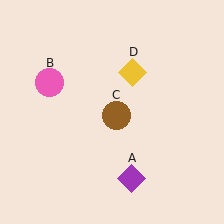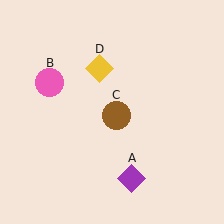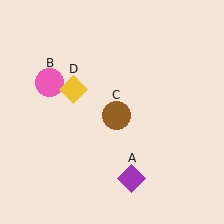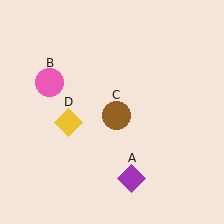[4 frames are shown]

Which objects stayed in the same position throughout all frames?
Purple diamond (object A) and pink circle (object B) and brown circle (object C) remained stationary.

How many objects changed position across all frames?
1 object changed position: yellow diamond (object D).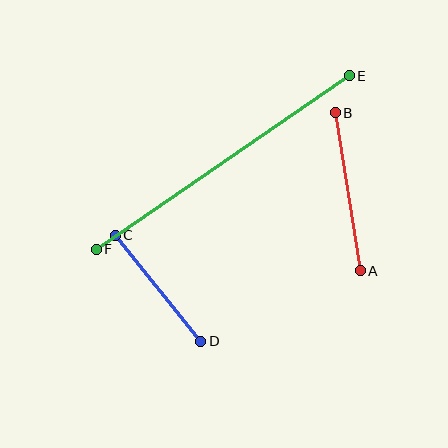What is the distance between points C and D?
The distance is approximately 137 pixels.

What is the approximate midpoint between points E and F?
The midpoint is at approximately (223, 163) pixels.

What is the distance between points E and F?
The distance is approximately 307 pixels.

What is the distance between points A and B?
The distance is approximately 160 pixels.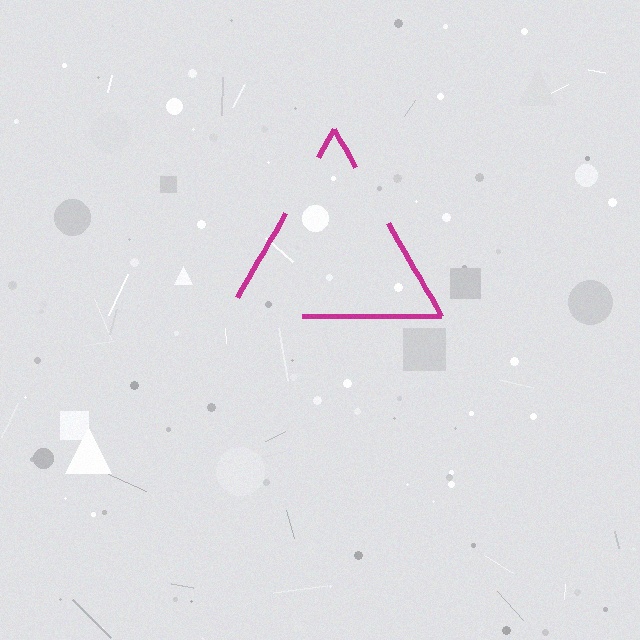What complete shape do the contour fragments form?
The contour fragments form a triangle.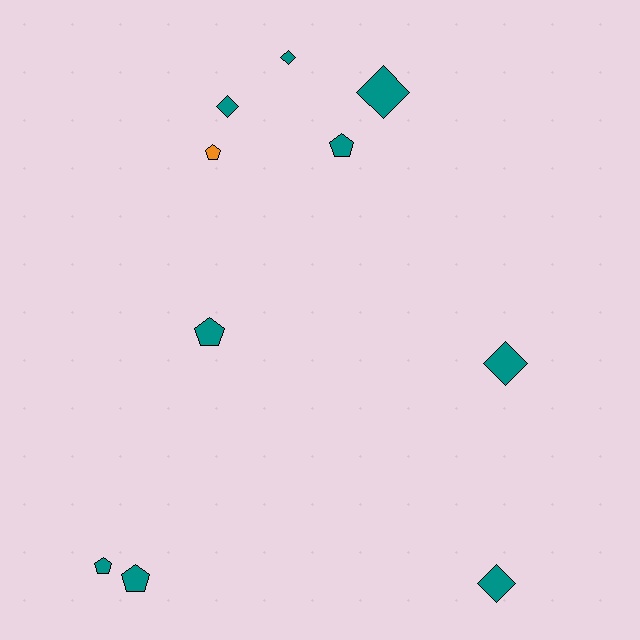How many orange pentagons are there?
There is 1 orange pentagon.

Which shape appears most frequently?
Diamond, with 5 objects.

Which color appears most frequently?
Teal, with 9 objects.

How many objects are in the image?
There are 10 objects.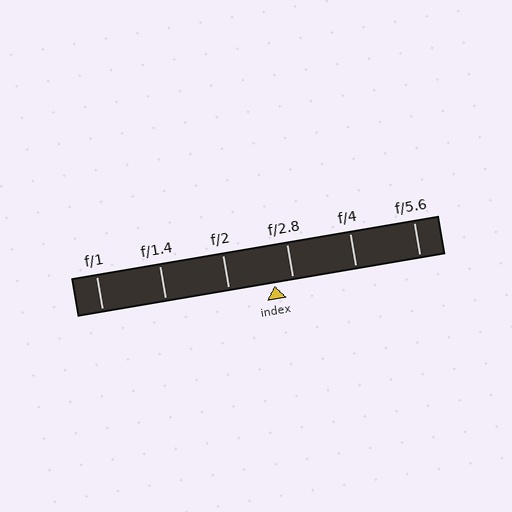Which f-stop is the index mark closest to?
The index mark is closest to f/2.8.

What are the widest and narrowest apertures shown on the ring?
The widest aperture shown is f/1 and the narrowest is f/5.6.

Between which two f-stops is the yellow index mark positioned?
The index mark is between f/2 and f/2.8.